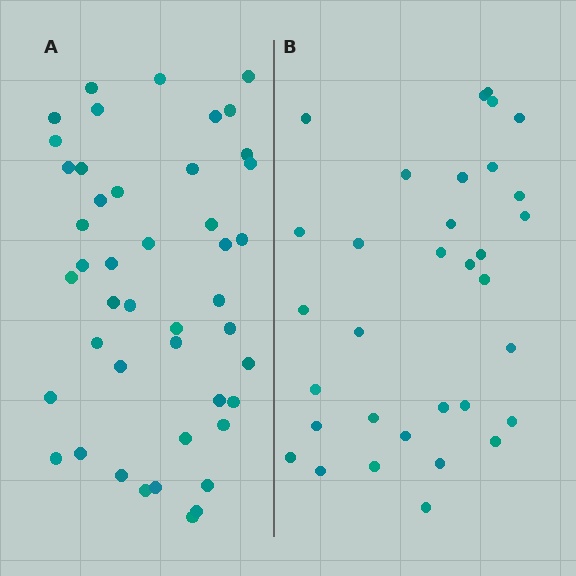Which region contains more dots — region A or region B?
Region A (the left region) has more dots.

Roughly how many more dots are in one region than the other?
Region A has roughly 12 or so more dots than region B.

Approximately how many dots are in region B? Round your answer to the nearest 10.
About 30 dots. (The exact count is 33, which rounds to 30.)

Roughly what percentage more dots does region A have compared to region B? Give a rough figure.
About 35% more.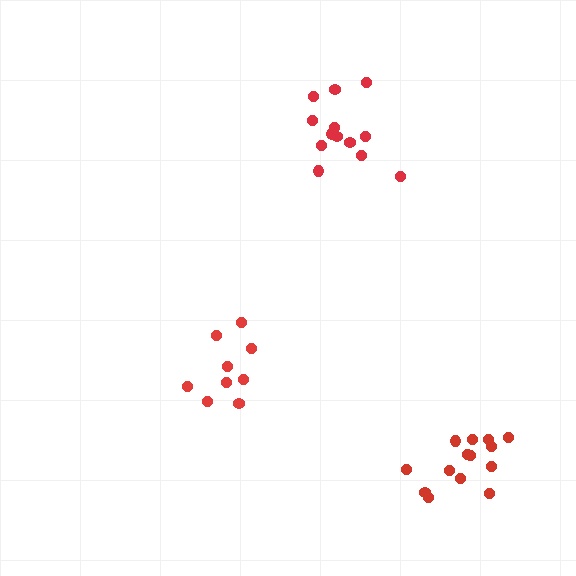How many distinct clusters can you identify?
There are 3 distinct clusters.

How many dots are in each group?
Group 1: 9 dots, Group 2: 13 dots, Group 3: 14 dots (36 total).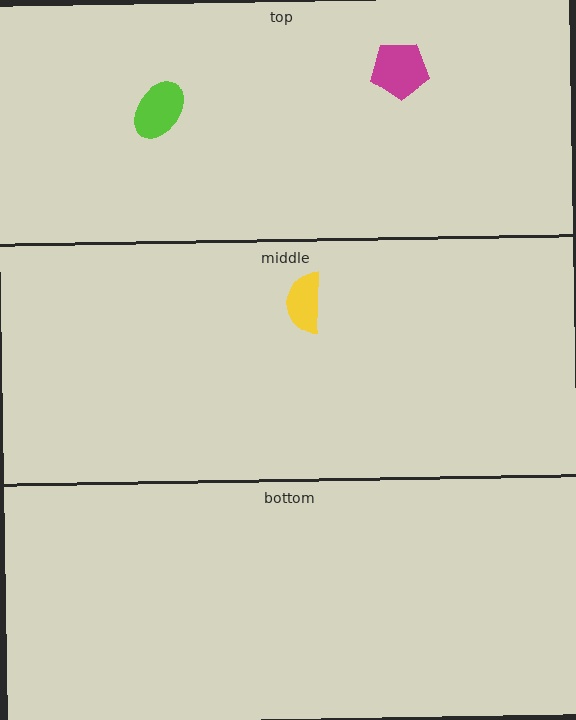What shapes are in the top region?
The magenta pentagon, the lime ellipse.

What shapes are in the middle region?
The yellow semicircle.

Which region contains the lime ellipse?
The top region.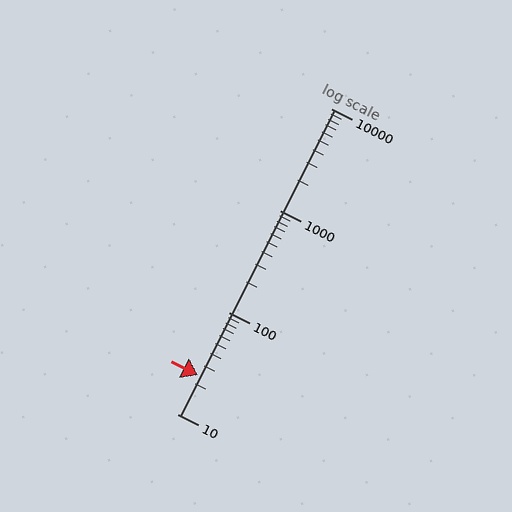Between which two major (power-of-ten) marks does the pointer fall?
The pointer is between 10 and 100.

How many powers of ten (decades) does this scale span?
The scale spans 3 decades, from 10 to 10000.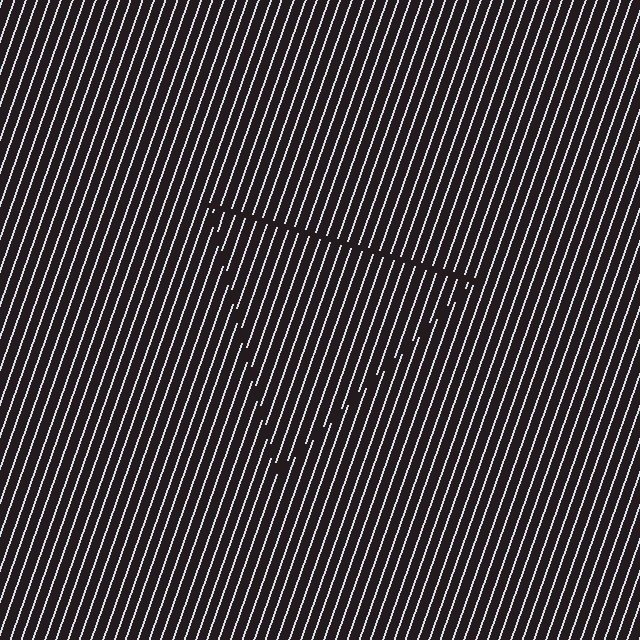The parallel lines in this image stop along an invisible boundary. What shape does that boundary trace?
An illusory triangle. The interior of the shape contains the same grating, shifted by half a period — the contour is defined by the phase discontinuity where line-ends from the inner and outer gratings abut.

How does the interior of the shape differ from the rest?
The interior of the shape contains the same grating, shifted by half a period — the contour is defined by the phase discontinuity where line-ends from the inner and outer gratings abut.